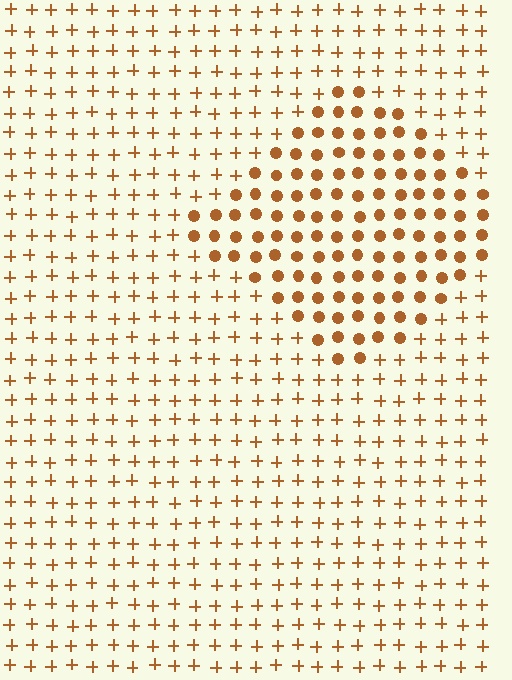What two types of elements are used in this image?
The image uses circles inside the diamond region and plus signs outside it.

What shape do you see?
I see a diamond.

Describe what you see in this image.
The image is filled with small brown elements arranged in a uniform grid. A diamond-shaped region contains circles, while the surrounding area contains plus signs. The boundary is defined purely by the change in element shape.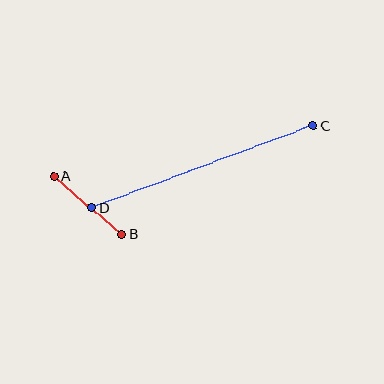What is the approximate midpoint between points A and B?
The midpoint is at approximately (88, 205) pixels.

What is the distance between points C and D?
The distance is approximately 236 pixels.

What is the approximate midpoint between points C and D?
The midpoint is at approximately (203, 167) pixels.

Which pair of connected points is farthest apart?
Points C and D are farthest apart.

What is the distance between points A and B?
The distance is approximately 89 pixels.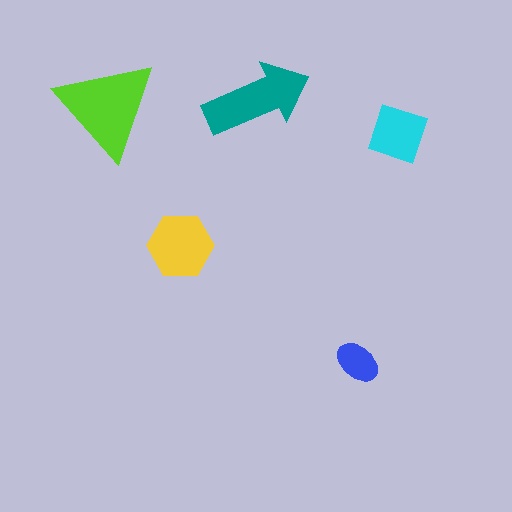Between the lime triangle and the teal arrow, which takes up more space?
The lime triangle.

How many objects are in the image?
There are 5 objects in the image.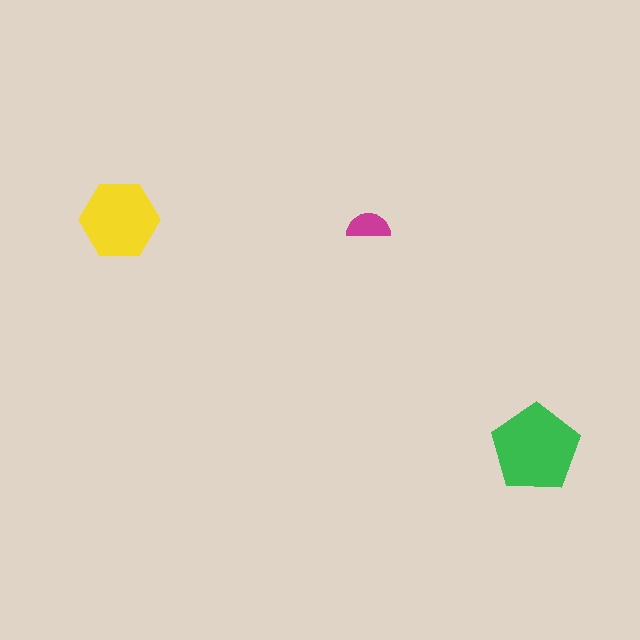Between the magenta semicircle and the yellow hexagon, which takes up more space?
The yellow hexagon.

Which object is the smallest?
The magenta semicircle.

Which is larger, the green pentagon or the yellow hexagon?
The green pentagon.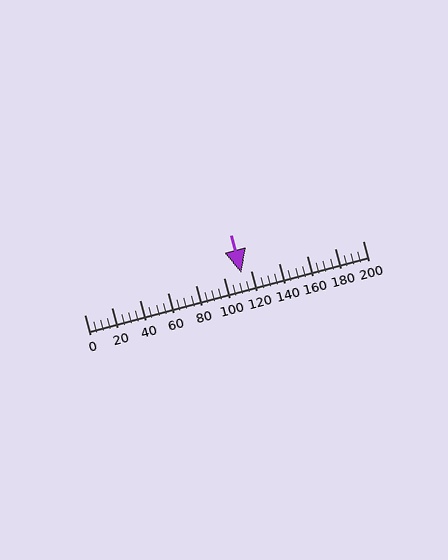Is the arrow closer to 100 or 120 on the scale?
The arrow is closer to 120.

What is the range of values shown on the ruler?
The ruler shows values from 0 to 200.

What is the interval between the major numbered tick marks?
The major tick marks are spaced 20 units apart.